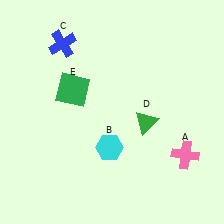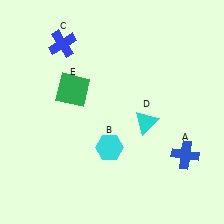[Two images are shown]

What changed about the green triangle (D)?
In Image 1, D is green. In Image 2, it changed to cyan.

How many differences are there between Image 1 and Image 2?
There are 2 differences between the two images.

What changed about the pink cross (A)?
In Image 1, A is pink. In Image 2, it changed to blue.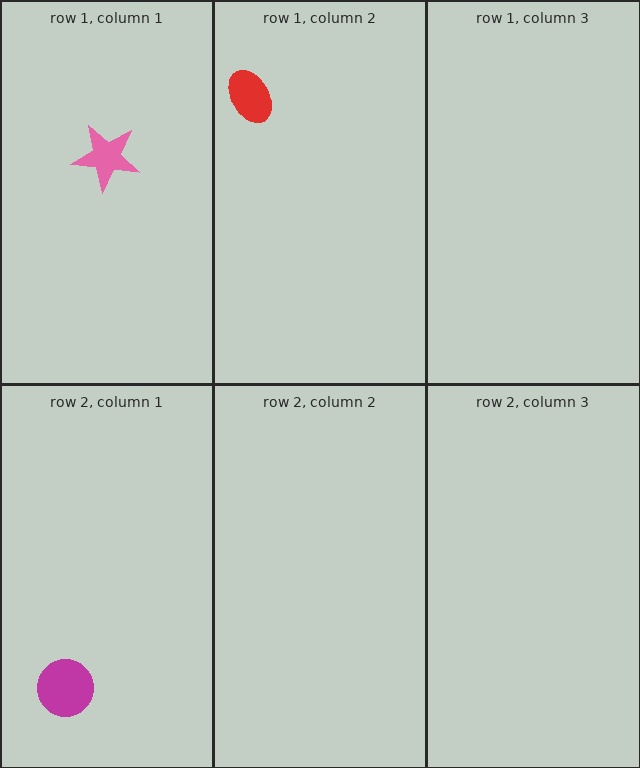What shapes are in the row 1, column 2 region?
The red ellipse.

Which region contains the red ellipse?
The row 1, column 2 region.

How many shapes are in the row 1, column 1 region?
1.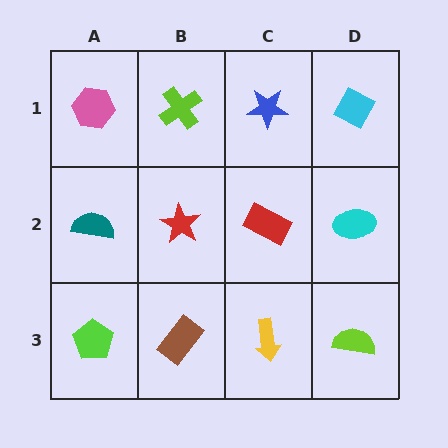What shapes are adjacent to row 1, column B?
A red star (row 2, column B), a pink hexagon (row 1, column A), a blue star (row 1, column C).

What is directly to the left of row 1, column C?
A lime cross.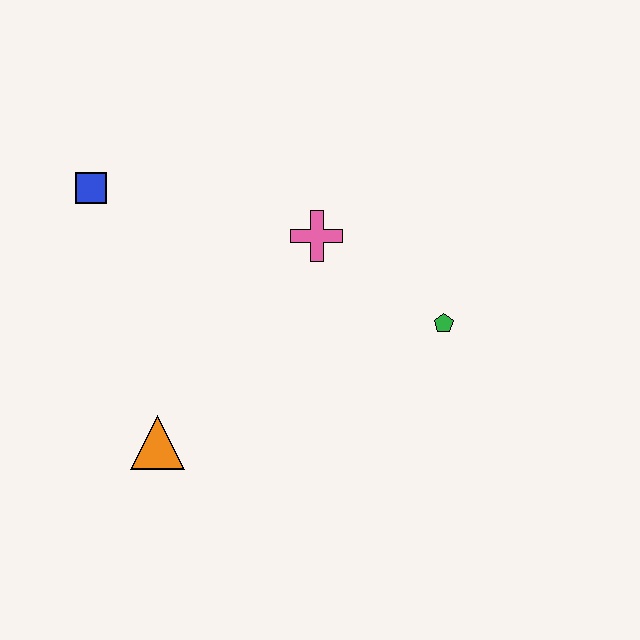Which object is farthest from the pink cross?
The orange triangle is farthest from the pink cross.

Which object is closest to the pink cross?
The green pentagon is closest to the pink cross.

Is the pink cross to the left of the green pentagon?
Yes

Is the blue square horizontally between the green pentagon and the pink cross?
No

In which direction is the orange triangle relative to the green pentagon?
The orange triangle is to the left of the green pentagon.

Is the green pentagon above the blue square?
No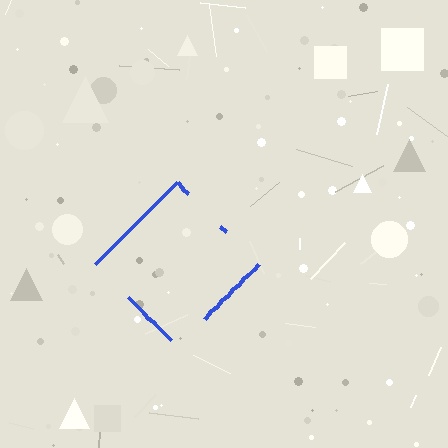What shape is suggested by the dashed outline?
The dashed outline suggests a diamond.